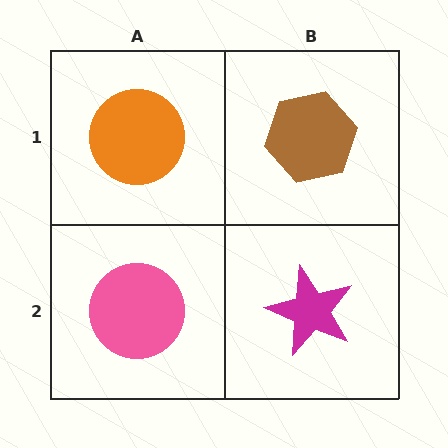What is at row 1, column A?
An orange circle.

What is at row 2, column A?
A pink circle.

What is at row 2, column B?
A magenta star.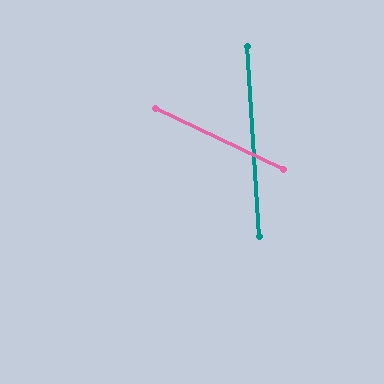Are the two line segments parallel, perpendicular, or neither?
Neither parallel nor perpendicular — they differ by about 61°.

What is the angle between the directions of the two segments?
Approximately 61 degrees.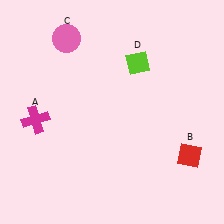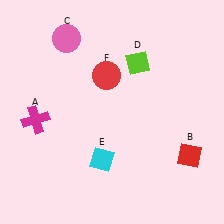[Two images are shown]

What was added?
A cyan diamond (E), a red circle (F) were added in Image 2.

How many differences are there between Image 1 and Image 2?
There are 2 differences between the two images.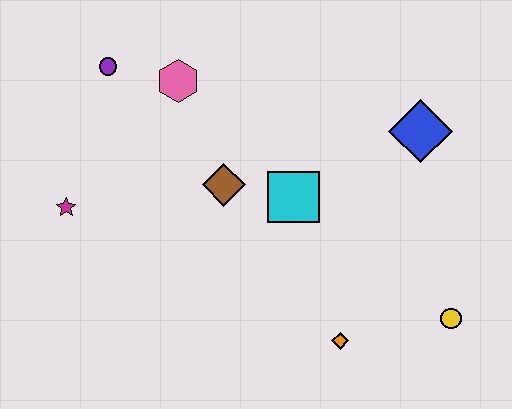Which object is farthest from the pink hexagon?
The yellow circle is farthest from the pink hexagon.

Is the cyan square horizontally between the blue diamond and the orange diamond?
No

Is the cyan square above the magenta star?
Yes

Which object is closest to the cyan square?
The brown diamond is closest to the cyan square.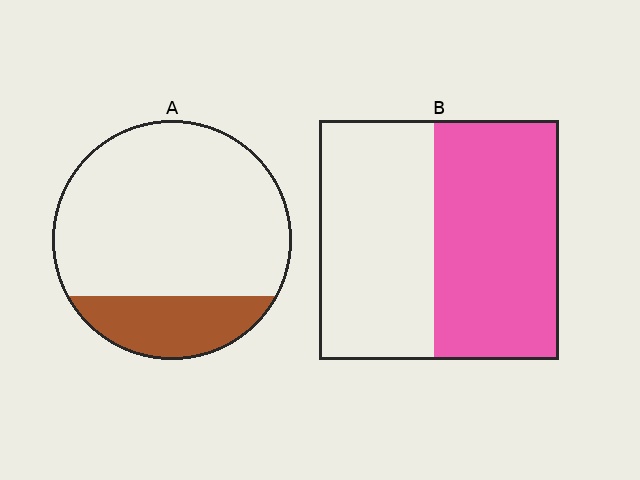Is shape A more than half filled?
No.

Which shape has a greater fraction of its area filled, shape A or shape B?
Shape B.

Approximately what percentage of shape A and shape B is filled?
A is approximately 20% and B is approximately 50%.